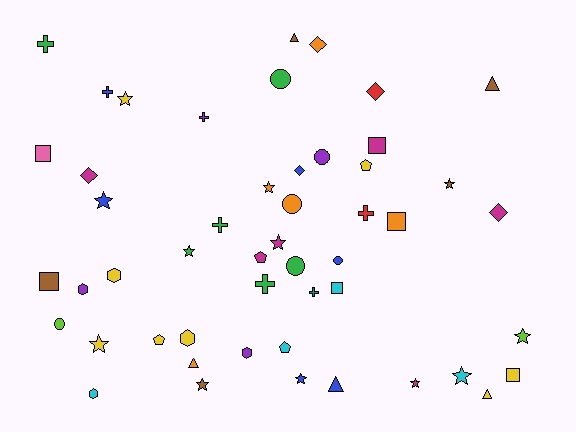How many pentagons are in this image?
There are 4 pentagons.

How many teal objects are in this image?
There is 1 teal object.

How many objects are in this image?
There are 50 objects.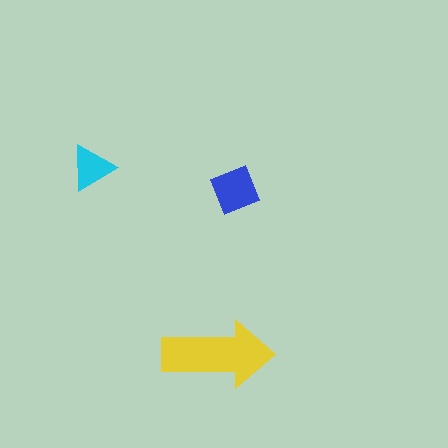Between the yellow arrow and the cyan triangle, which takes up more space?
The yellow arrow.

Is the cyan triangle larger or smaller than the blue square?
Smaller.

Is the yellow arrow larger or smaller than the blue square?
Larger.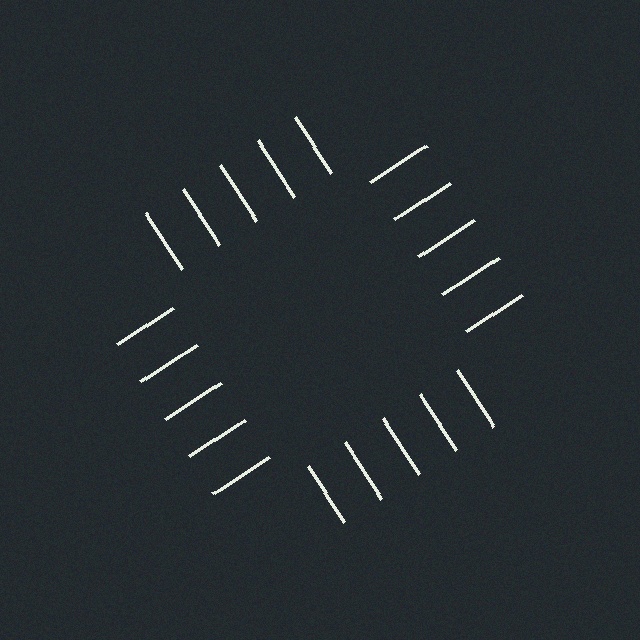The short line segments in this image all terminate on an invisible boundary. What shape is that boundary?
An illusory square — the line segments terminate on its edges but no continuous stroke is drawn.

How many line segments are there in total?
20 — 5 along each of the 4 edges.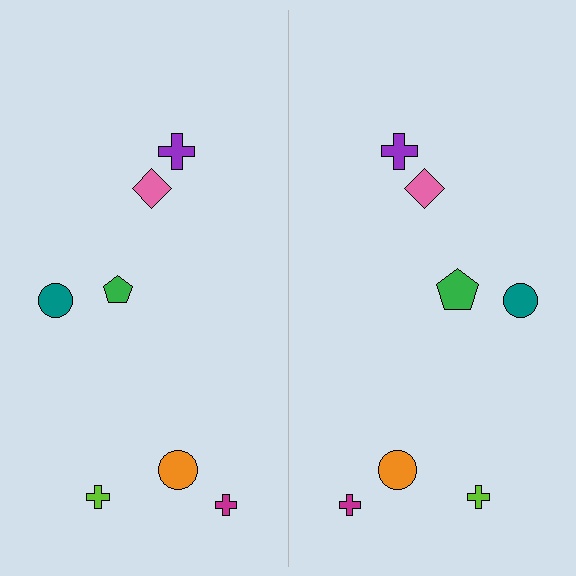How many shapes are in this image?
There are 14 shapes in this image.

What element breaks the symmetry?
The green pentagon on the right side has a different size than its mirror counterpart.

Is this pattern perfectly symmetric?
No, the pattern is not perfectly symmetric. The green pentagon on the right side has a different size than its mirror counterpart.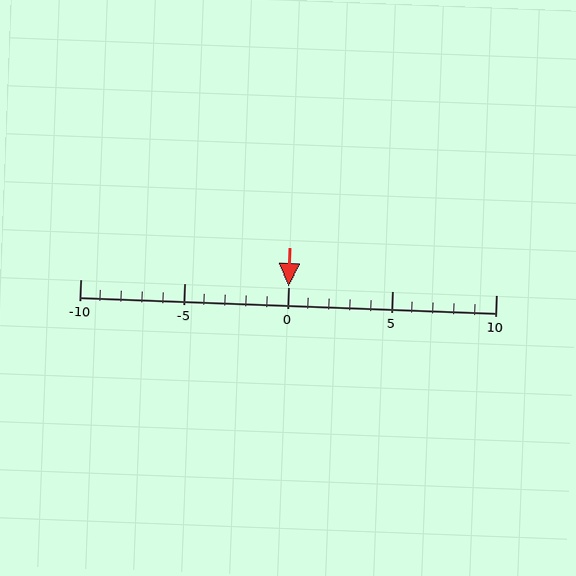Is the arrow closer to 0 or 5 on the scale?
The arrow is closer to 0.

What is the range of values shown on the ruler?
The ruler shows values from -10 to 10.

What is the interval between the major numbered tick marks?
The major tick marks are spaced 5 units apart.